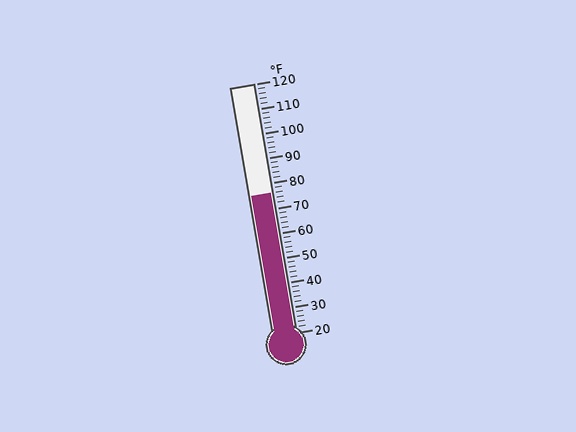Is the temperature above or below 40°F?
The temperature is above 40°F.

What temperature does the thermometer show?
The thermometer shows approximately 76°F.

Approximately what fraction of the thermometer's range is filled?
The thermometer is filled to approximately 55% of its range.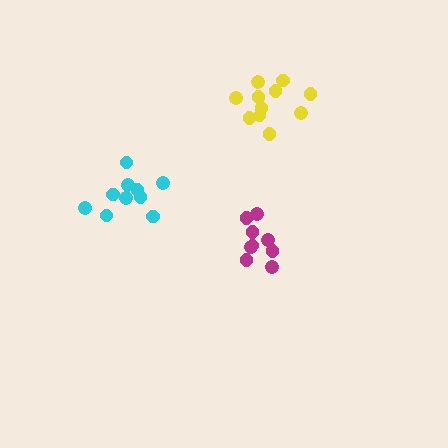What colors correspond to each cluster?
The clusters are colored: magenta, cyan, yellow.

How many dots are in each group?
Group 1: 9 dots, Group 2: 10 dots, Group 3: 11 dots (30 total).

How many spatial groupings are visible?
There are 3 spatial groupings.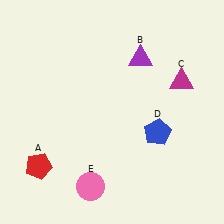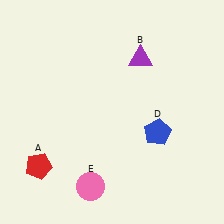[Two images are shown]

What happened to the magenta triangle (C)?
The magenta triangle (C) was removed in Image 2. It was in the top-right area of Image 1.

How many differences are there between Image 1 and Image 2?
There is 1 difference between the two images.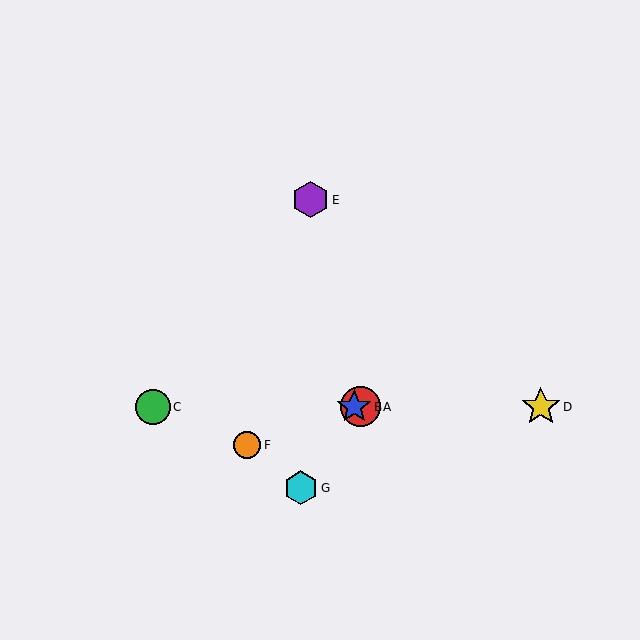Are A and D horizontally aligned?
Yes, both are at y≈407.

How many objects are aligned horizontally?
4 objects (A, B, C, D) are aligned horizontally.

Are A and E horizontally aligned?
No, A is at y≈407 and E is at y≈200.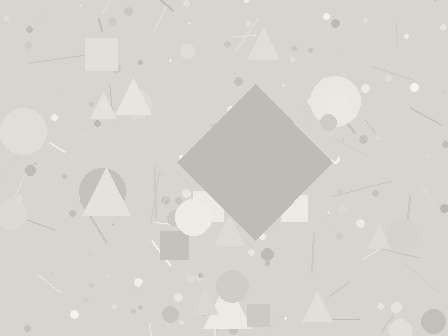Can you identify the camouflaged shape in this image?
The camouflaged shape is a diamond.